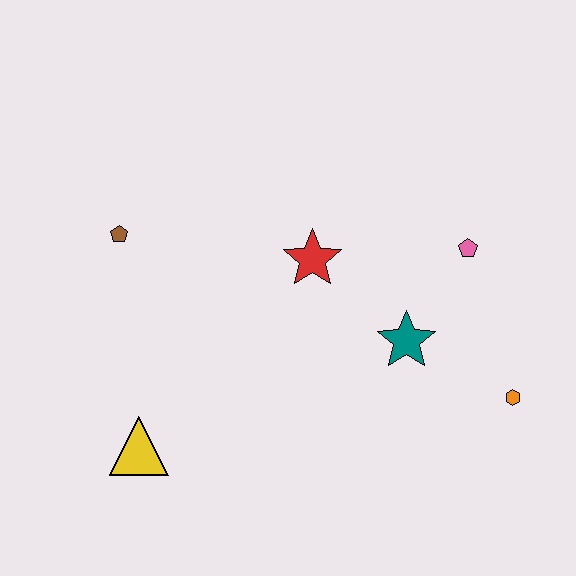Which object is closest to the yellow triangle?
The brown pentagon is closest to the yellow triangle.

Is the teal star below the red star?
Yes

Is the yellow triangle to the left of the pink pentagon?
Yes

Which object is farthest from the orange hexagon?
The brown pentagon is farthest from the orange hexagon.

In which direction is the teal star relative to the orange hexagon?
The teal star is to the left of the orange hexagon.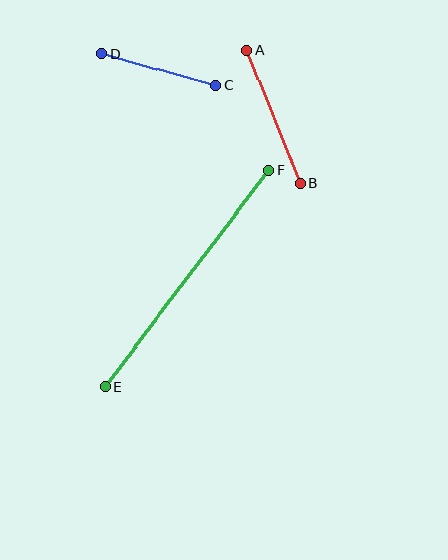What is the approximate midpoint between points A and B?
The midpoint is at approximately (274, 117) pixels.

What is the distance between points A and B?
The distance is approximately 144 pixels.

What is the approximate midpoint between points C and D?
The midpoint is at approximately (159, 69) pixels.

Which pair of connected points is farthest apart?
Points E and F are farthest apart.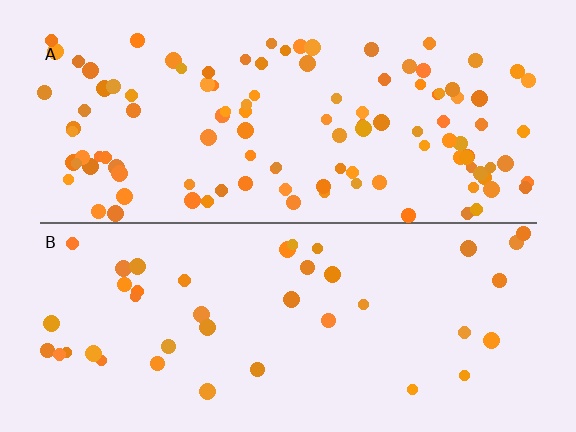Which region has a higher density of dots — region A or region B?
A (the top).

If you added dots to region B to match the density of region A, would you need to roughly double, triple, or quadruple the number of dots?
Approximately triple.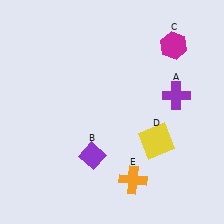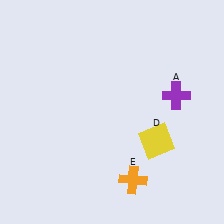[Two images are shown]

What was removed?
The purple diamond (B), the magenta hexagon (C) were removed in Image 2.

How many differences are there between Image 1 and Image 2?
There are 2 differences between the two images.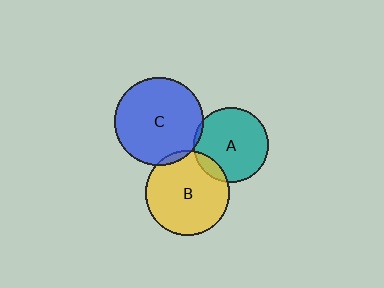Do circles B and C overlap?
Yes.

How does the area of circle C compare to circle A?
Approximately 1.4 times.